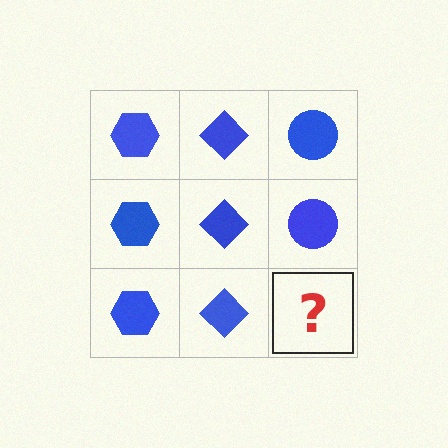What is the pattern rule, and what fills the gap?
The rule is that each column has a consistent shape. The gap should be filled with a blue circle.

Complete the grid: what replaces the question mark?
The question mark should be replaced with a blue circle.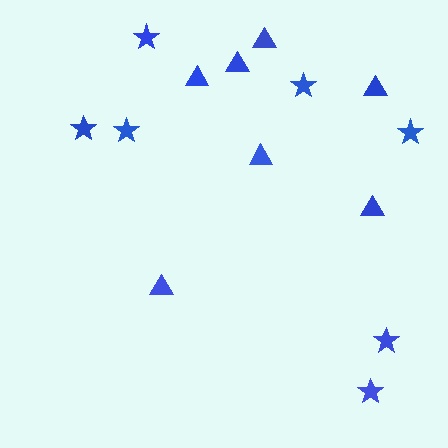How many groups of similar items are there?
There are 2 groups: one group of stars (7) and one group of triangles (7).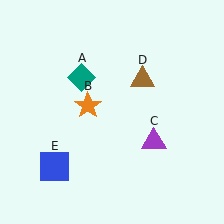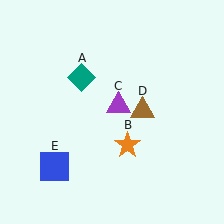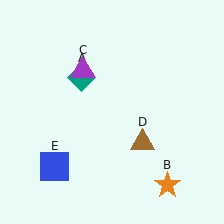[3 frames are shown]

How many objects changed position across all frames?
3 objects changed position: orange star (object B), purple triangle (object C), brown triangle (object D).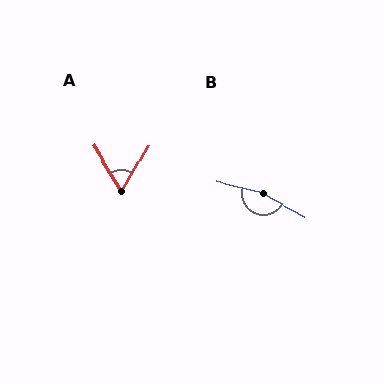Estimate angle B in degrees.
Approximately 165 degrees.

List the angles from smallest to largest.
A (63°), B (165°).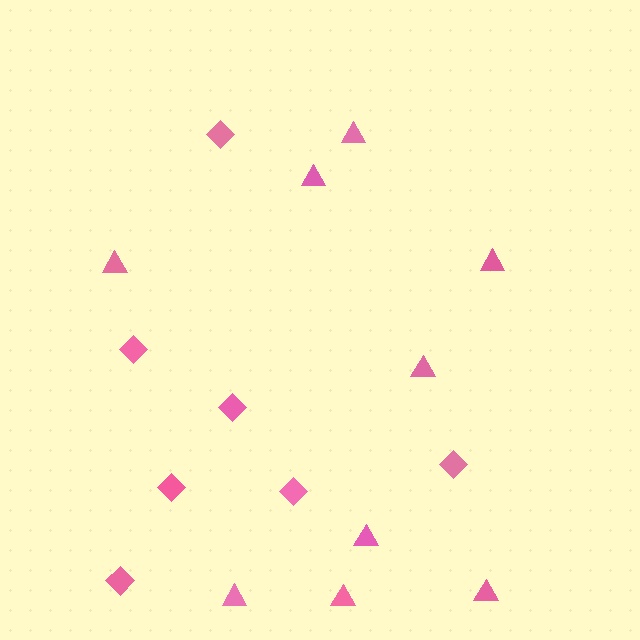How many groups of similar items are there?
There are 2 groups: one group of diamonds (7) and one group of triangles (9).